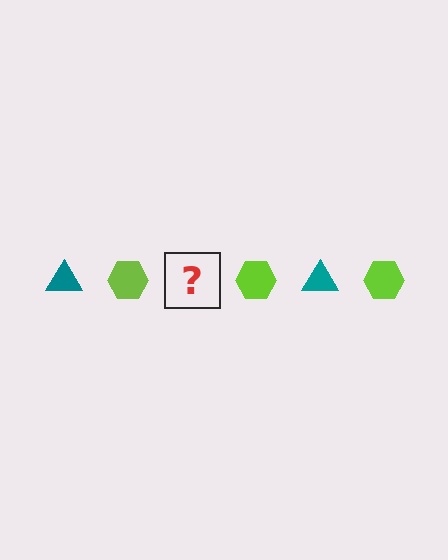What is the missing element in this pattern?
The missing element is a teal triangle.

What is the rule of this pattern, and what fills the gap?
The rule is that the pattern alternates between teal triangle and lime hexagon. The gap should be filled with a teal triangle.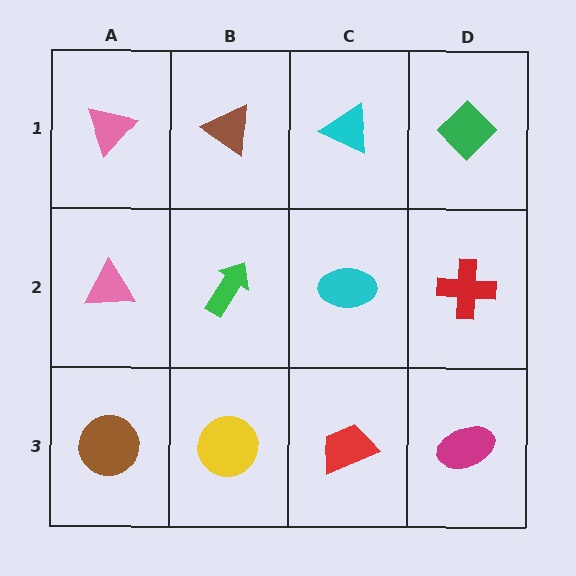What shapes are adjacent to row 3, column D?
A red cross (row 2, column D), a red trapezoid (row 3, column C).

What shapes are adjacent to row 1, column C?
A cyan ellipse (row 2, column C), a brown triangle (row 1, column B), a green diamond (row 1, column D).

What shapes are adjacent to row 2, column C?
A cyan triangle (row 1, column C), a red trapezoid (row 3, column C), a green arrow (row 2, column B), a red cross (row 2, column D).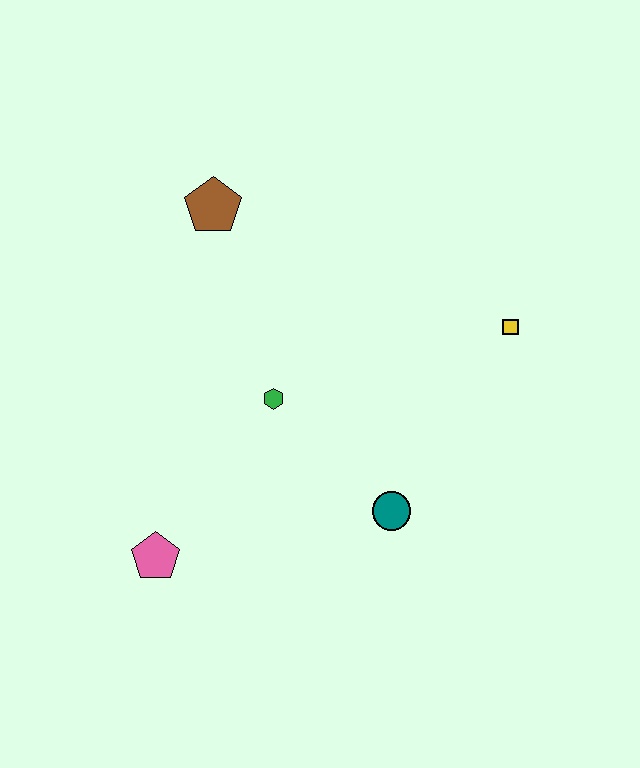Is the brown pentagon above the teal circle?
Yes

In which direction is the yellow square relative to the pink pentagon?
The yellow square is to the right of the pink pentagon.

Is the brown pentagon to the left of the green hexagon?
Yes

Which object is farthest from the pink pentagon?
The yellow square is farthest from the pink pentagon.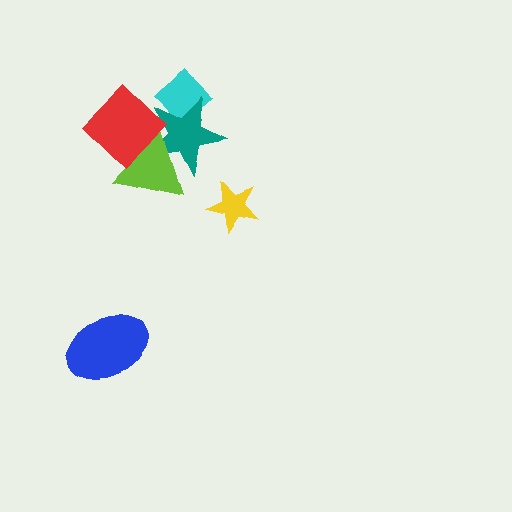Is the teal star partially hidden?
Yes, it is partially covered by another shape.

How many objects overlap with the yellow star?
0 objects overlap with the yellow star.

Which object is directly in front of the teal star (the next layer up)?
The lime triangle is directly in front of the teal star.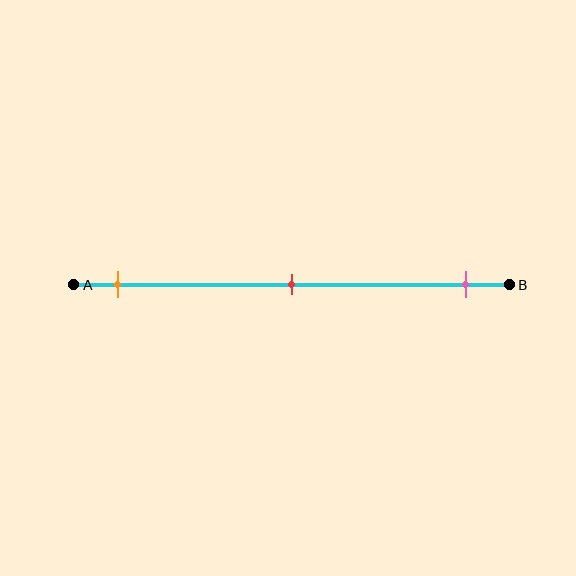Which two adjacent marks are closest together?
The orange and red marks are the closest adjacent pair.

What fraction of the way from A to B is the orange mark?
The orange mark is approximately 10% (0.1) of the way from A to B.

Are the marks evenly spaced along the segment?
Yes, the marks are approximately evenly spaced.